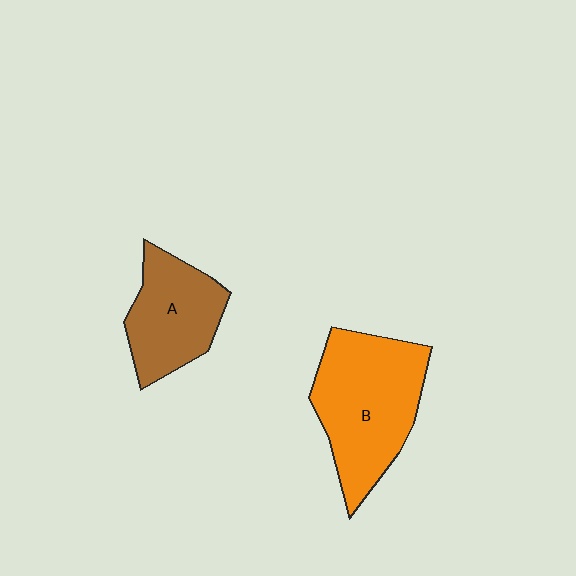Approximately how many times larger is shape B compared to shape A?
Approximately 1.5 times.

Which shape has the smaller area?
Shape A (brown).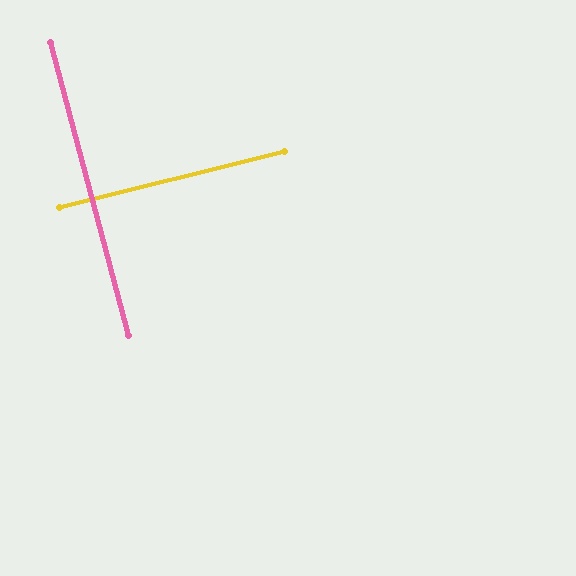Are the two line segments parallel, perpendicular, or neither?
Perpendicular — they meet at approximately 89°.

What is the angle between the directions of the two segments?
Approximately 89 degrees.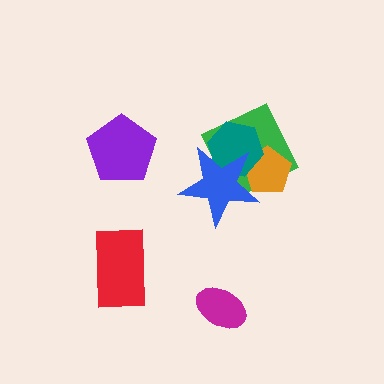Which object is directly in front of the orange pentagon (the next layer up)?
The teal hexagon is directly in front of the orange pentagon.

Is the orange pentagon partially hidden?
Yes, it is partially covered by another shape.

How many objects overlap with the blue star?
3 objects overlap with the blue star.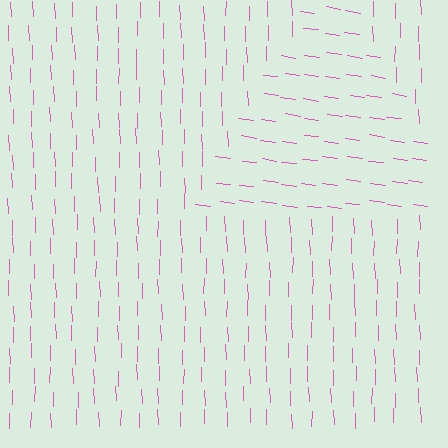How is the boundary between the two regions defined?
The boundary is defined purely by a change in line orientation (approximately 81 degrees difference). All lines are the same color and thickness.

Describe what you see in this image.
The image is filled with small pink line segments. A triangle region in the image has lines oriented differently from the surrounding lines, creating a visible texture boundary.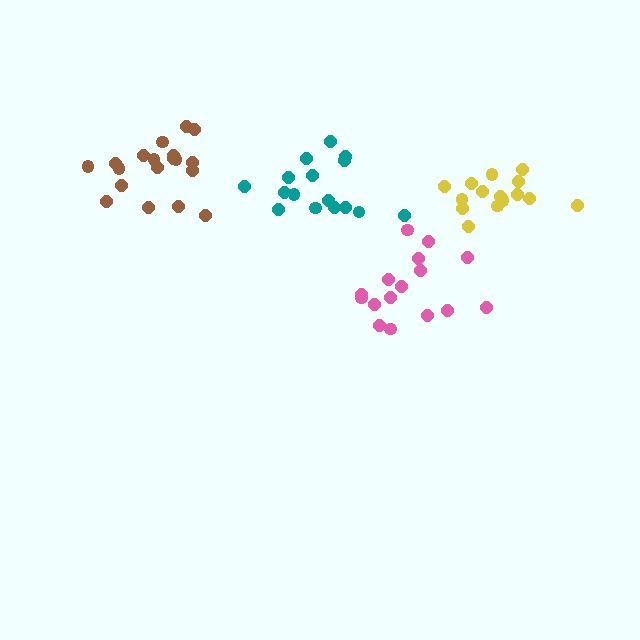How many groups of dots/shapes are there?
There are 4 groups.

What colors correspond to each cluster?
The clusters are colored: pink, brown, yellow, teal.